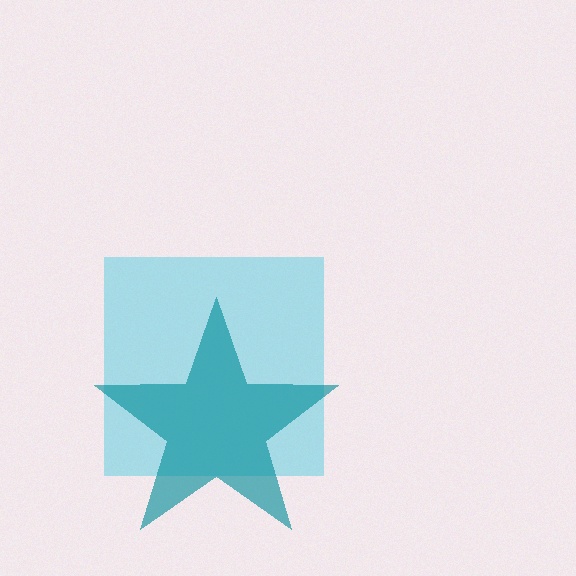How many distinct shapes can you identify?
There are 2 distinct shapes: a cyan square, a teal star.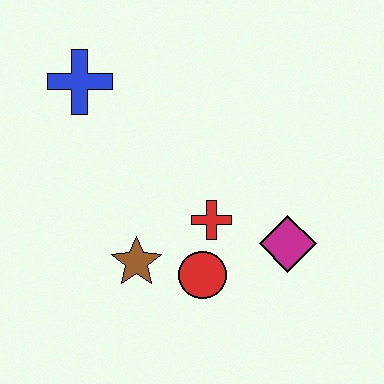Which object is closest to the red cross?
The red circle is closest to the red cross.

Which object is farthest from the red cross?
The blue cross is farthest from the red cross.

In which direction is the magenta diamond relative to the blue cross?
The magenta diamond is to the right of the blue cross.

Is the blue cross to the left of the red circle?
Yes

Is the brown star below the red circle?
No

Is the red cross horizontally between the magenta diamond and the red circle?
Yes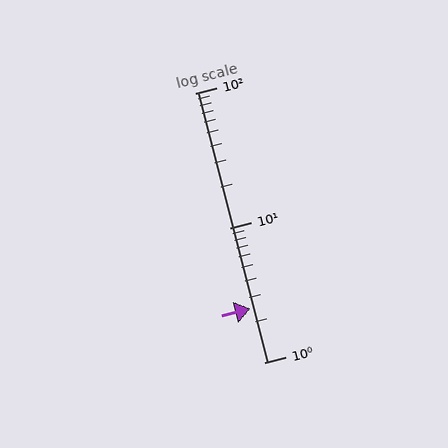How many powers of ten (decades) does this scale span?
The scale spans 2 decades, from 1 to 100.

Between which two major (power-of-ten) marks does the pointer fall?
The pointer is between 1 and 10.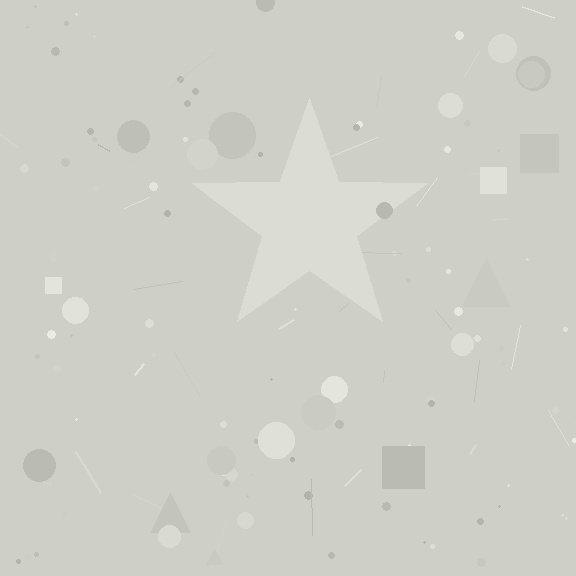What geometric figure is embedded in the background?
A star is embedded in the background.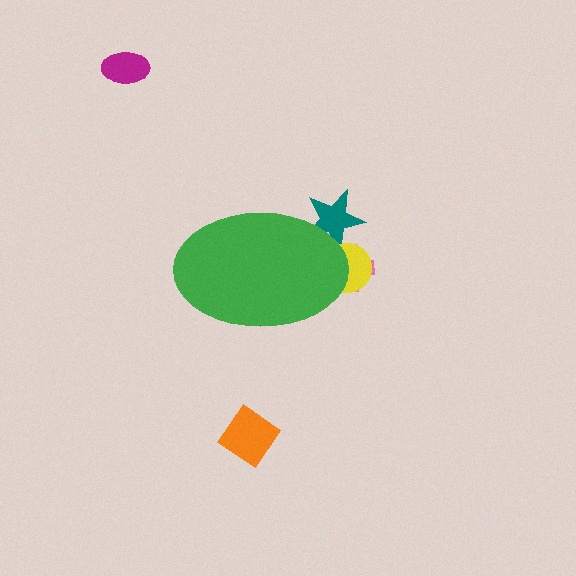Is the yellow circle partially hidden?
Yes, the yellow circle is partially hidden behind the green ellipse.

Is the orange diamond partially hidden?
No, the orange diamond is fully visible.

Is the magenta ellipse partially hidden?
No, the magenta ellipse is fully visible.